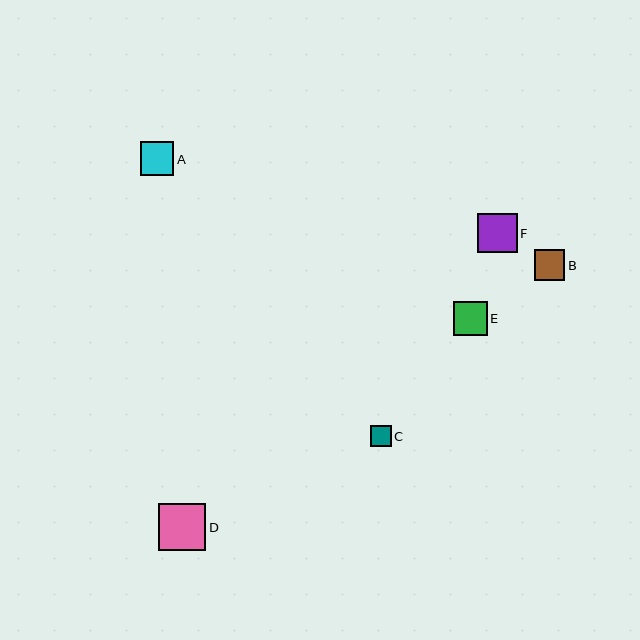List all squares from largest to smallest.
From largest to smallest: D, F, E, A, B, C.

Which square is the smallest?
Square C is the smallest with a size of approximately 21 pixels.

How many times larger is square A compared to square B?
Square A is approximately 1.1 times the size of square B.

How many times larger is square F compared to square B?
Square F is approximately 1.3 times the size of square B.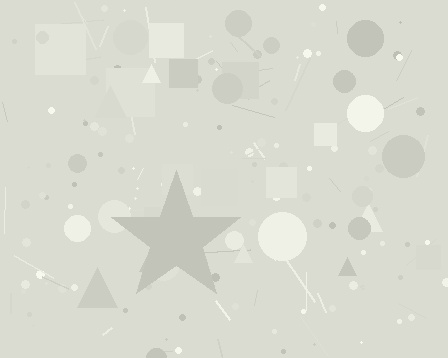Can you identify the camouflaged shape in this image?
The camouflaged shape is a star.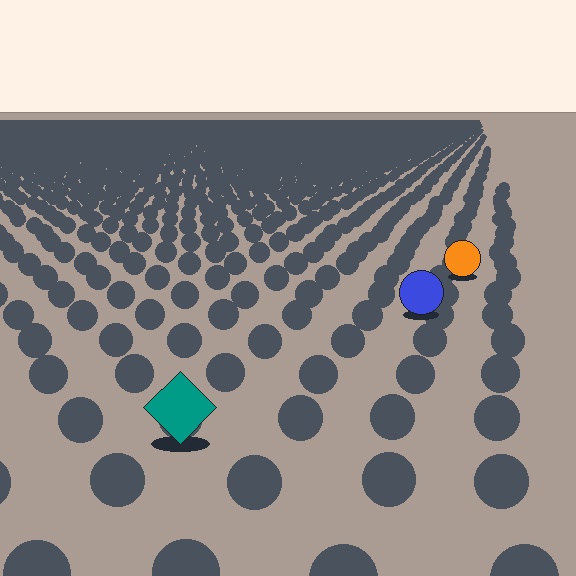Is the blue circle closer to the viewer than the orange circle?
Yes. The blue circle is closer — you can tell from the texture gradient: the ground texture is coarser near it.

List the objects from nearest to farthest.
From nearest to farthest: the teal diamond, the blue circle, the orange circle.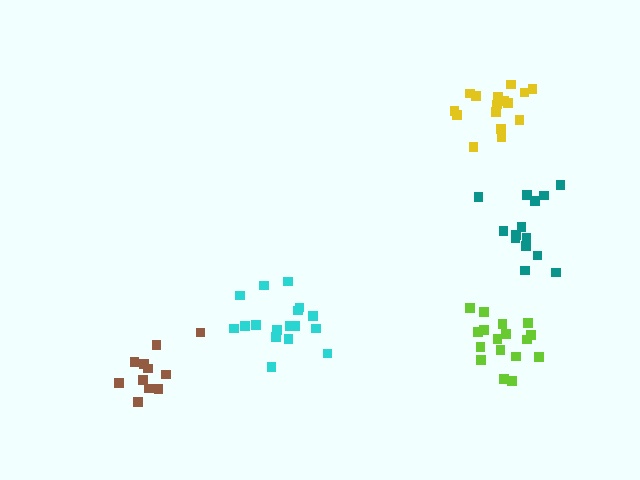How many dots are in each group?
Group 1: 17 dots, Group 2: 11 dots, Group 3: 14 dots, Group 4: 16 dots, Group 5: 17 dots (75 total).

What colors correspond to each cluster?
The clusters are colored: cyan, brown, teal, yellow, lime.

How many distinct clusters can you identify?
There are 5 distinct clusters.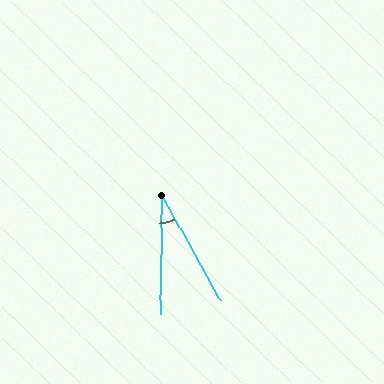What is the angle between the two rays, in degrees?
Approximately 30 degrees.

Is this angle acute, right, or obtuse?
It is acute.